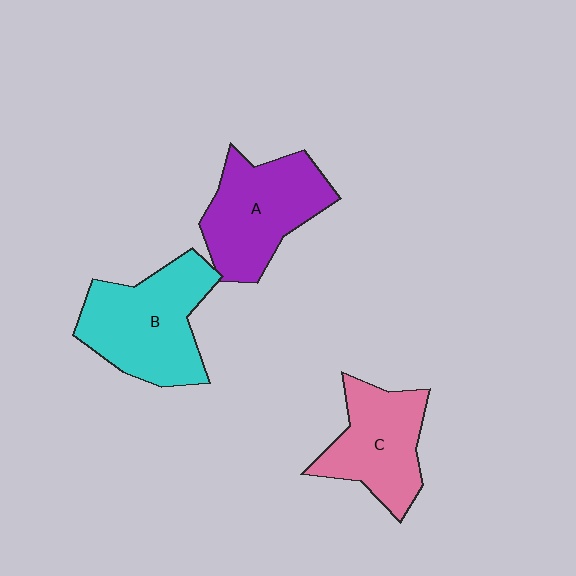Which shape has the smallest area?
Shape C (pink).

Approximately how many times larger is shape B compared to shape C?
Approximately 1.3 times.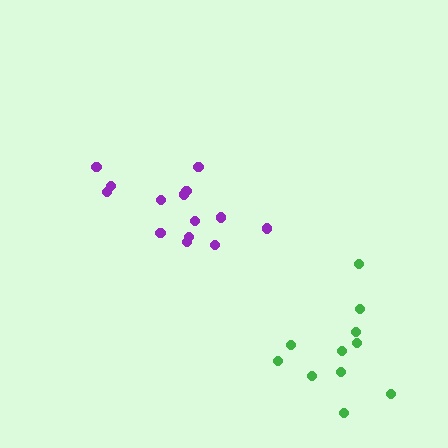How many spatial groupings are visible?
There are 2 spatial groupings.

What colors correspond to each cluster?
The clusters are colored: purple, green.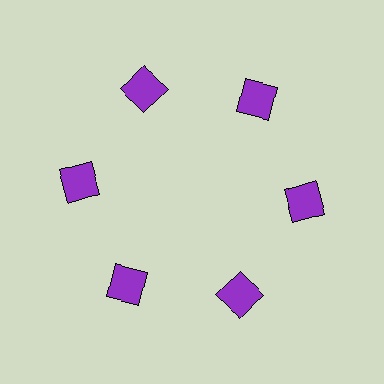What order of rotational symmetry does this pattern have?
This pattern has 6-fold rotational symmetry.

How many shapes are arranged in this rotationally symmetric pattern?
There are 6 shapes, arranged in 6 groups of 1.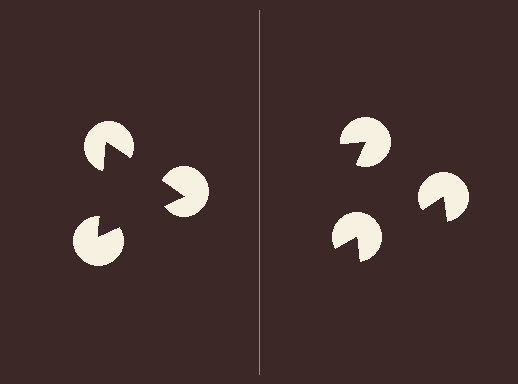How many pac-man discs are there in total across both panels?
6 — 3 on each side.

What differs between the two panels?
The pac-man discs are positioned identically on both sides; only the wedge orientations differ. On the left they align to a triangle; on the right they are misaligned.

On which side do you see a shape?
An illusory triangle appears on the left side. On the right side the wedge cuts are rotated, so no coherent shape forms.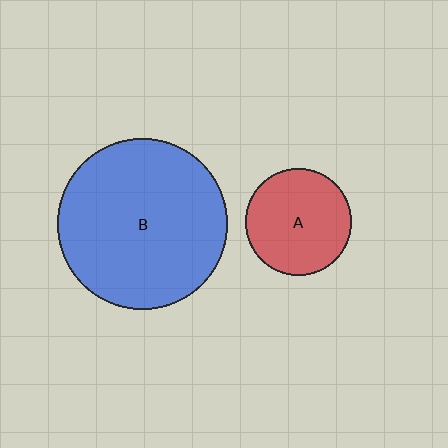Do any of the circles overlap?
No, none of the circles overlap.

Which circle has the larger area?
Circle B (blue).